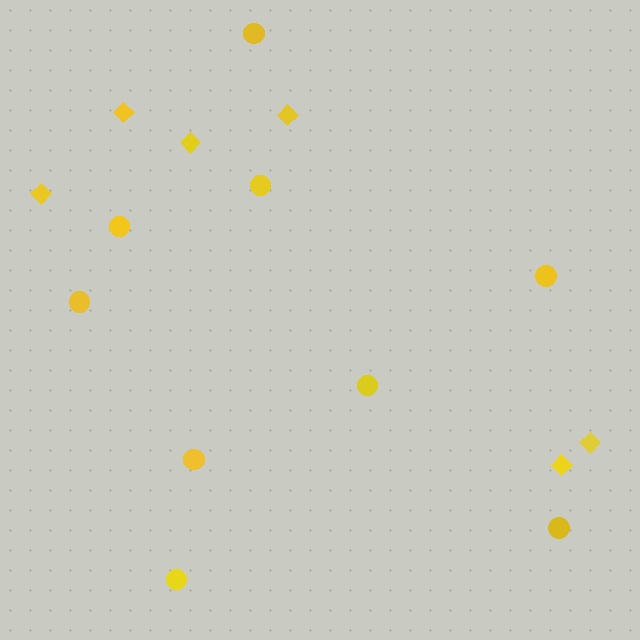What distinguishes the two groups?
There are 2 groups: one group of diamonds (6) and one group of circles (9).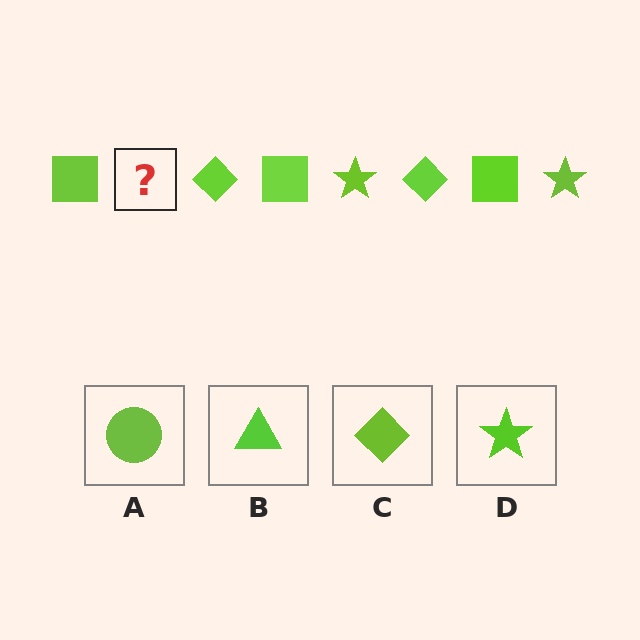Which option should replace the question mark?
Option D.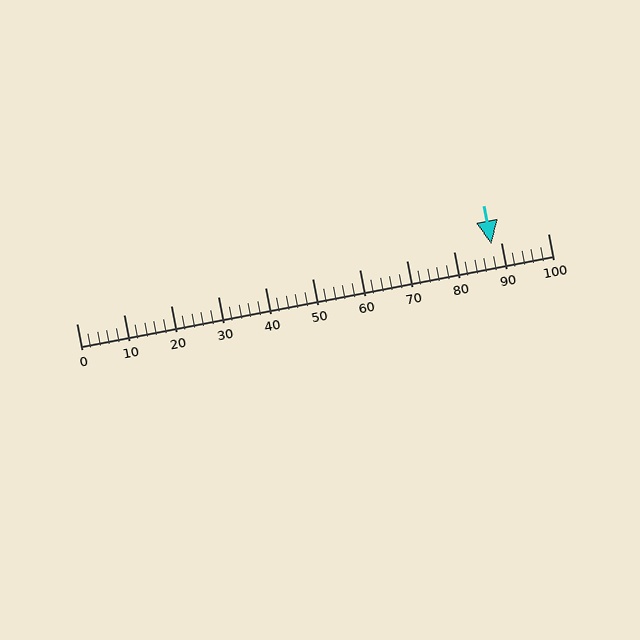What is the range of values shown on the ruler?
The ruler shows values from 0 to 100.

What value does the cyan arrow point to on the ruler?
The cyan arrow points to approximately 88.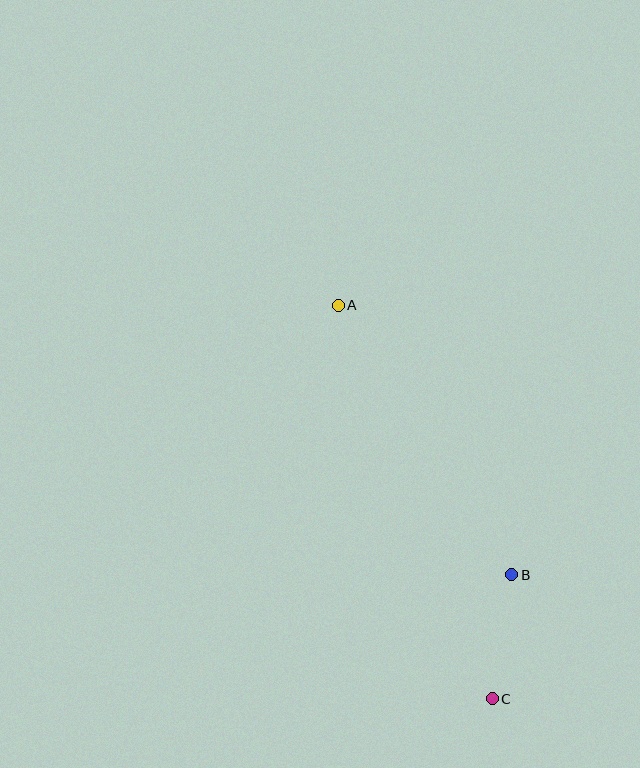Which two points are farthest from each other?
Points A and C are farthest from each other.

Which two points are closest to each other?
Points B and C are closest to each other.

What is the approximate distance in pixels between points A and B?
The distance between A and B is approximately 321 pixels.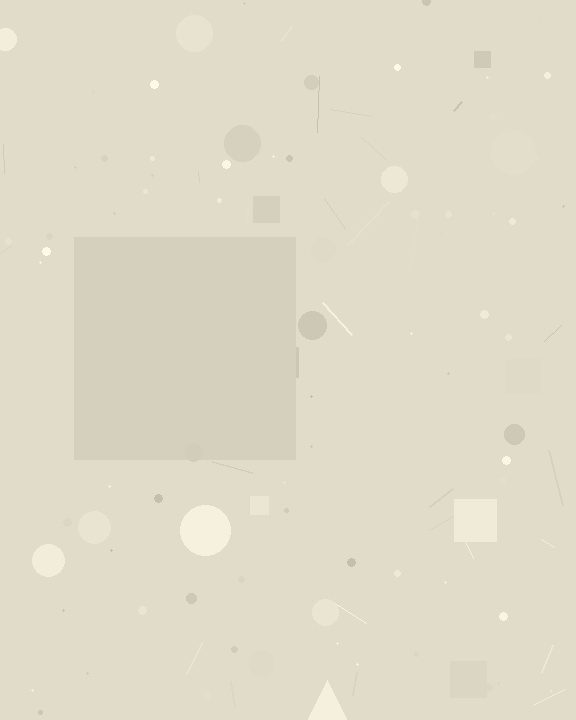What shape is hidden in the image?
A square is hidden in the image.